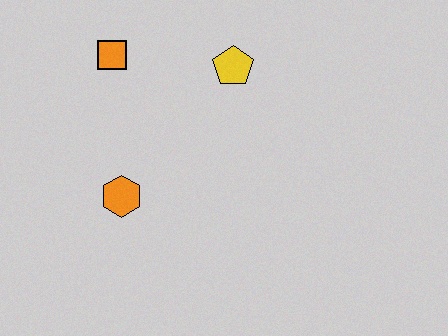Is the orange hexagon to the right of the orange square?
Yes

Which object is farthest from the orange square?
The orange hexagon is farthest from the orange square.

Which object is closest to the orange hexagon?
The orange square is closest to the orange hexagon.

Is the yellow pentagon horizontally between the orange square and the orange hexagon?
No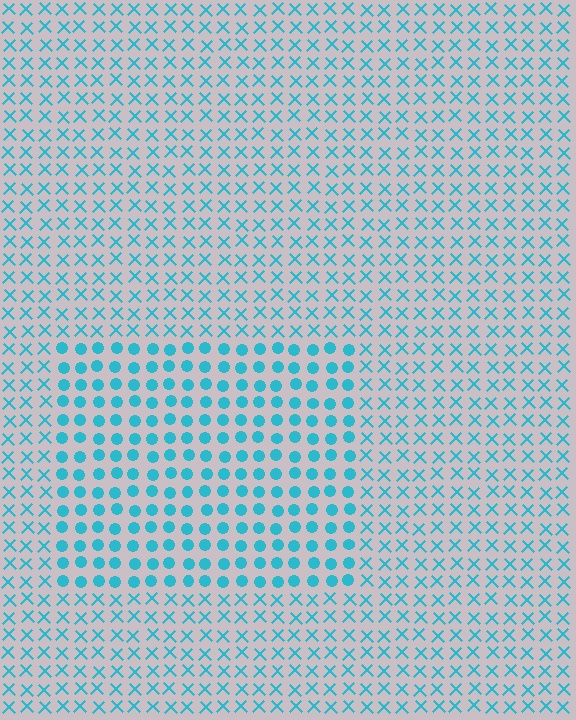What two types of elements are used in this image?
The image uses circles inside the rectangle region and X marks outside it.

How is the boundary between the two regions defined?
The boundary is defined by a change in element shape: circles inside vs. X marks outside. All elements share the same color and spacing.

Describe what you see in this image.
The image is filled with small cyan elements arranged in a uniform grid. A rectangle-shaped region contains circles, while the surrounding area contains X marks. The boundary is defined purely by the change in element shape.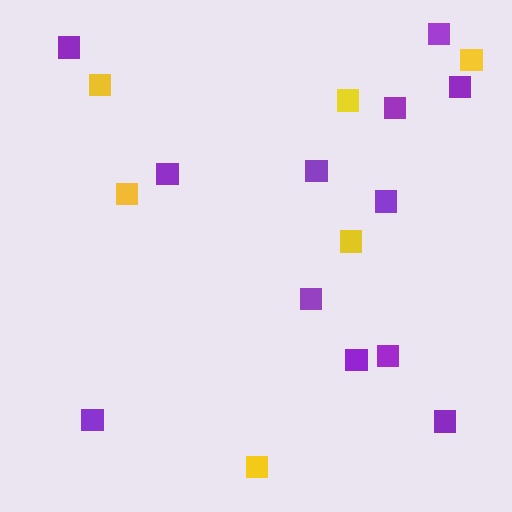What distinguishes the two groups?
There are 2 groups: one group of purple squares (12) and one group of yellow squares (6).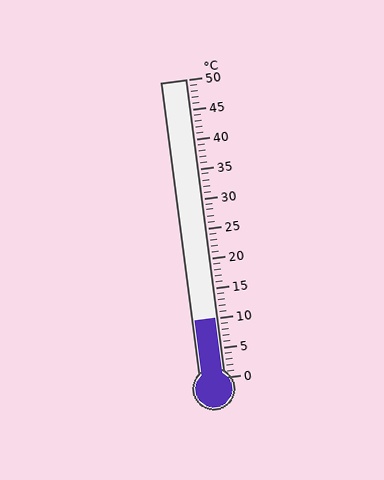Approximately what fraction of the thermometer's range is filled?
The thermometer is filled to approximately 20% of its range.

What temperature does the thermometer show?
The thermometer shows approximately 10°C.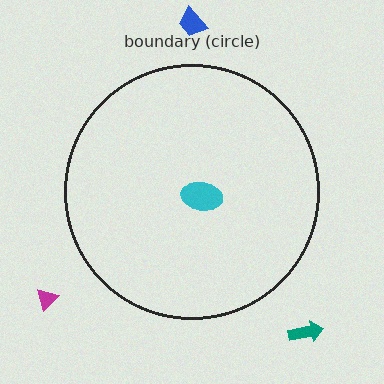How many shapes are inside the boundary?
1 inside, 3 outside.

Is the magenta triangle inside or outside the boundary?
Outside.